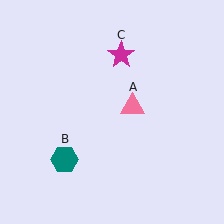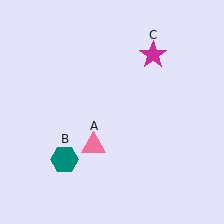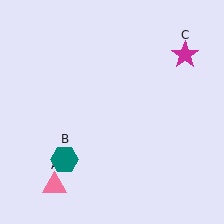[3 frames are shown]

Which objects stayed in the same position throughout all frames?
Teal hexagon (object B) remained stationary.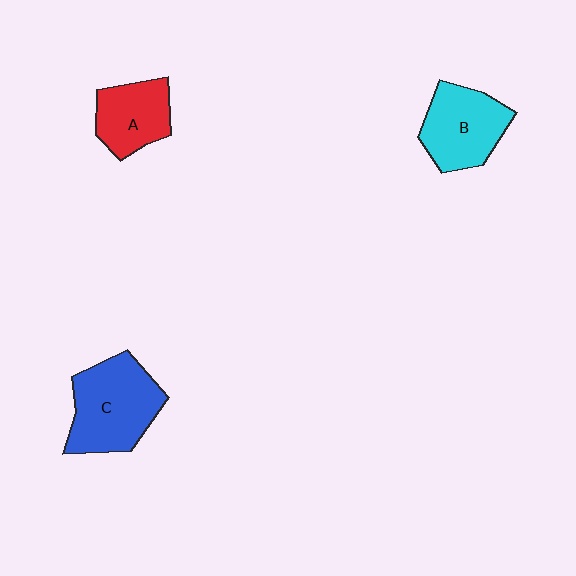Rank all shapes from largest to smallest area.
From largest to smallest: C (blue), B (cyan), A (red).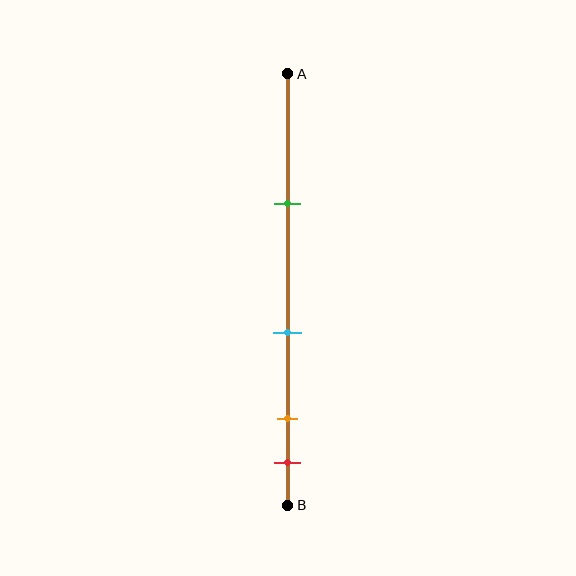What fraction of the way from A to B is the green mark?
The green mark is approximately 30% (0.3) of the way from A to B.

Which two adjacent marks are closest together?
The orange and red marks are the closest adjacent pair.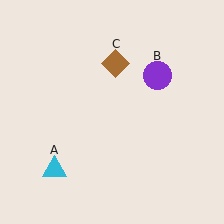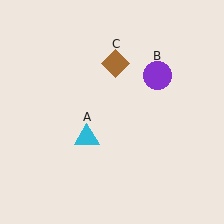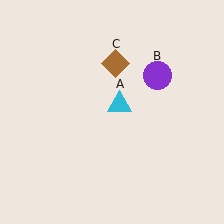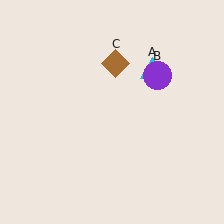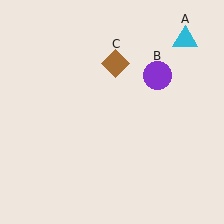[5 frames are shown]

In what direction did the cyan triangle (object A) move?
The cyan triangle (object A) moved up and to the right.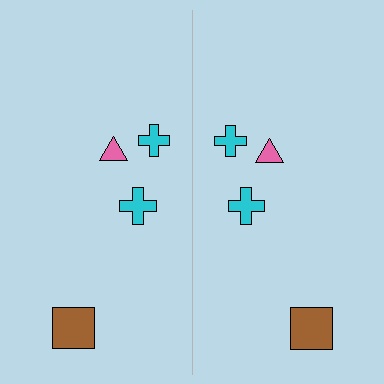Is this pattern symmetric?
Yes, this pattern has bilateral (reflection) symmetry.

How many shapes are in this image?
There are 8 shapes in this image.